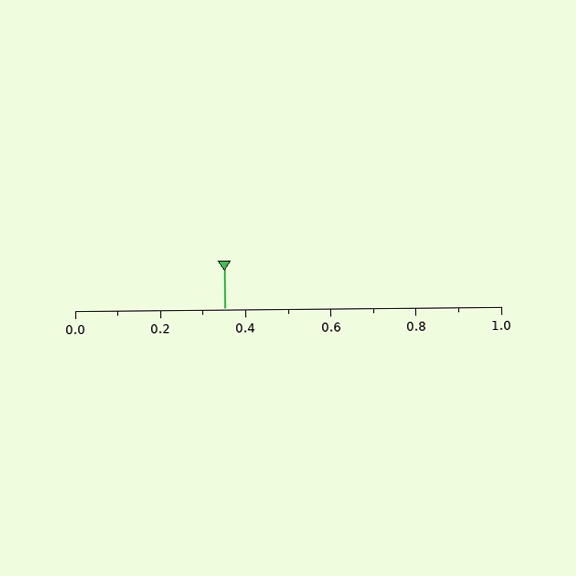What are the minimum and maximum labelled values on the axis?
The axis runs from 0.0 to 1.0.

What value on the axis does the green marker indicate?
The marker indicates approximately 0.35.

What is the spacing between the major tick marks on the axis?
The major ticks are spaced 0.2 apart.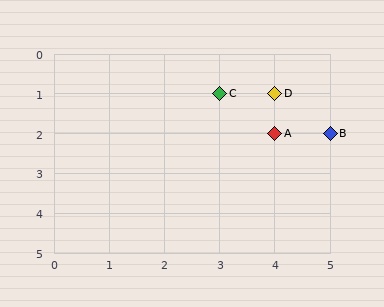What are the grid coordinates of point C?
Point C is at grid coordinates (3, 1).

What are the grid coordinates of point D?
Point D is at grid coordinates (4, 1).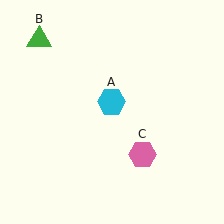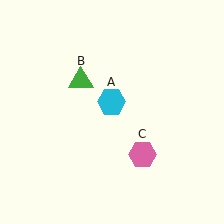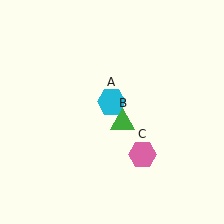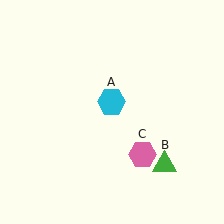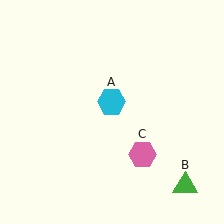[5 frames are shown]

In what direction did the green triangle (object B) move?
The green triangle (object B) moved down and to the right.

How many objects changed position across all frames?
1 object changed position: green triangle (object B).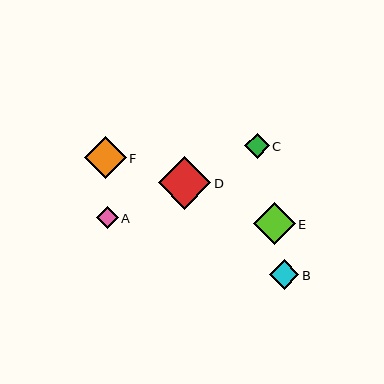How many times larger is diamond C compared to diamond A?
Diamond C is approximately 1.1 times the size of diamond A.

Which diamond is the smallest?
Diamond A is the smallest with a size of approximately 22 pixels.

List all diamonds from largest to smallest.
From largest to smallest: D, F, E, B, C, A.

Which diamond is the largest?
Diamond D is the largest with a size of approximately 53 pixels.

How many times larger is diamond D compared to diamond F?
Diamond D is approximately 1.3 times the size of diamond F.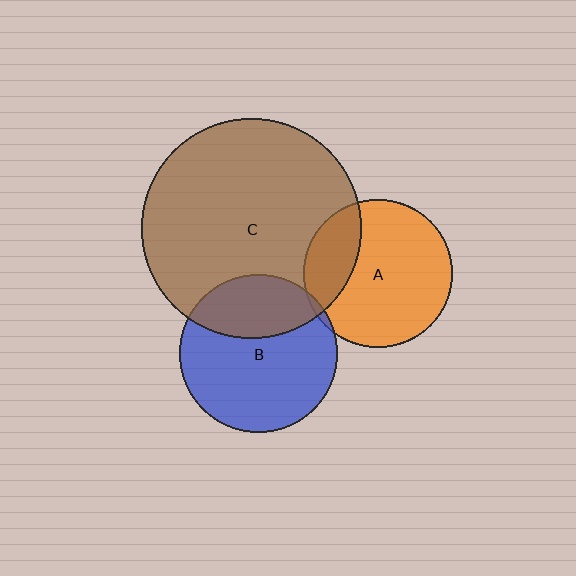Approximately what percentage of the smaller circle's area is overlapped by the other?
Approximately 25%.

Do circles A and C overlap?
Yes.